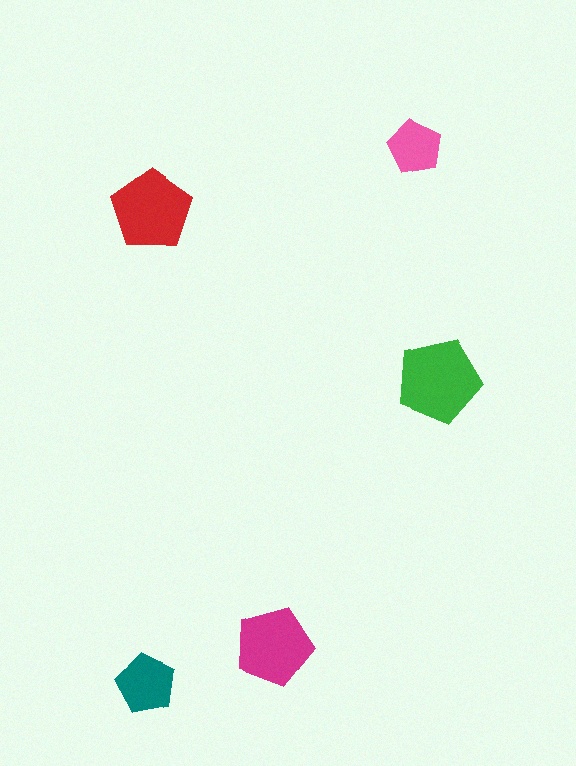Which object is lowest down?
The teal pentagon is bottommost.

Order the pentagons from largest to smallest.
the green one, the red one, the magenta one, the teal one, the pink one.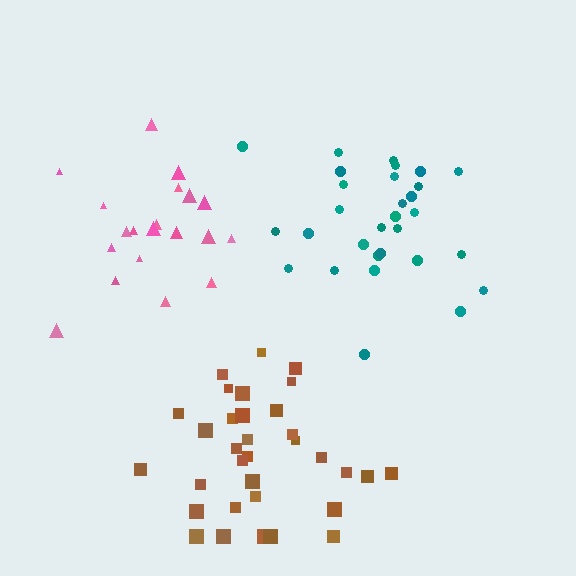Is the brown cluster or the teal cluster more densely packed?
Teal.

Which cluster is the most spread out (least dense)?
Brown.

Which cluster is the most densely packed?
Teal.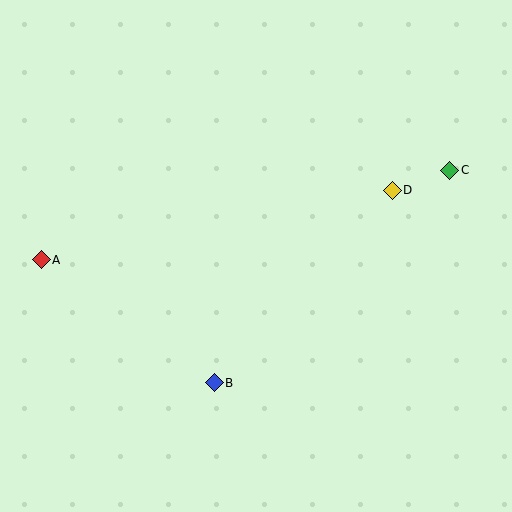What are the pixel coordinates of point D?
Point D is at (392, 190).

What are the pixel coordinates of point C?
Point C is at (450, 170).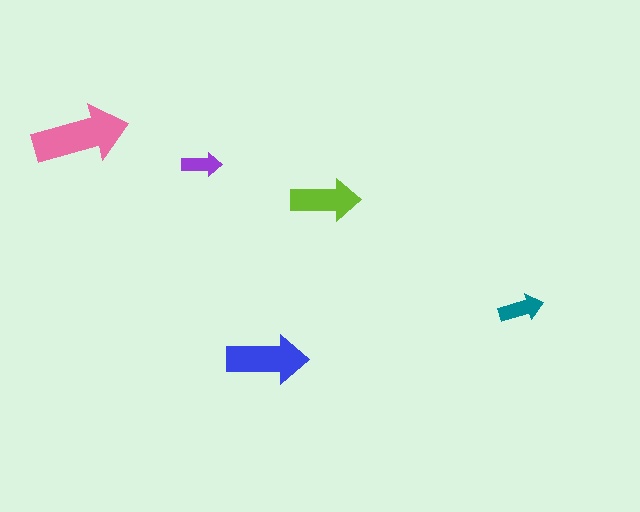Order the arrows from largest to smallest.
the pink one, the blue one, the lime one, the teal one, the purple one.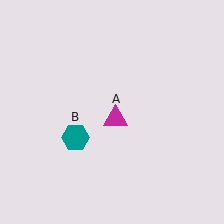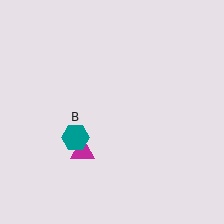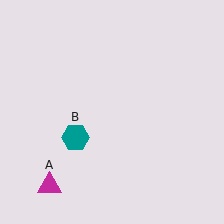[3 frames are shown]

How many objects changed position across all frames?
1 object changed position: magenta triangle (object A).